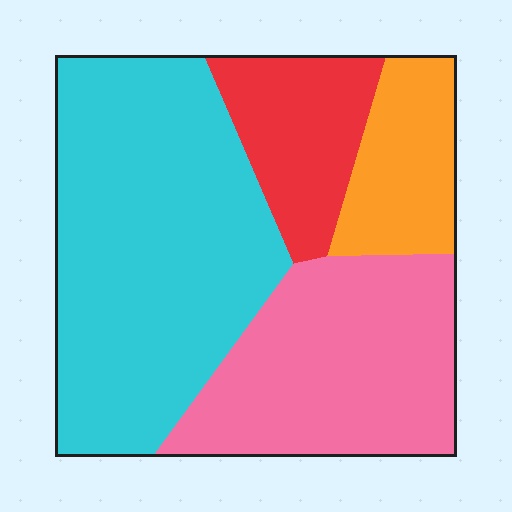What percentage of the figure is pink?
Pink covers roughly 30% of the figure.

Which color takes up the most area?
Cyan, at roughly 45%.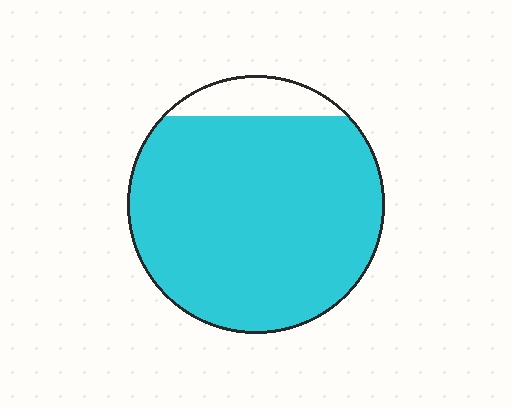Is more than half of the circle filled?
Yes.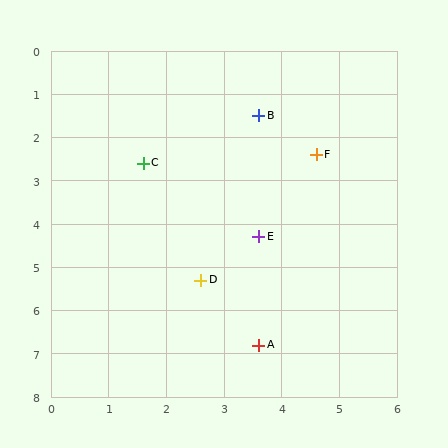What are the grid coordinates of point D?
Point D is at approximately (2.6, 5.3).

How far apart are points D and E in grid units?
Points D and E are about 1.4 grid units apart.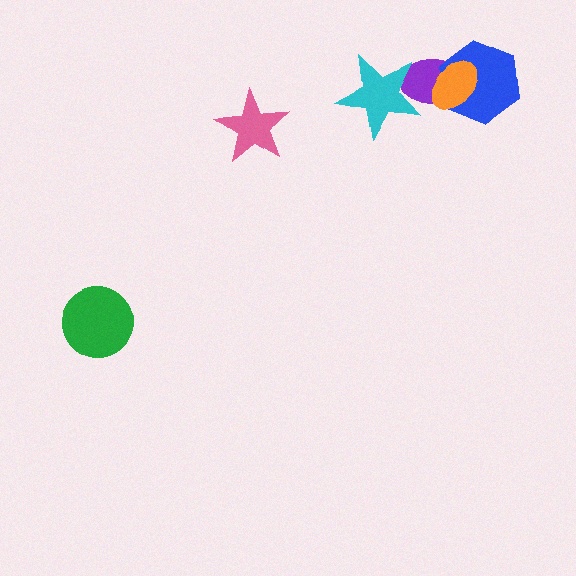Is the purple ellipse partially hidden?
Yes, it is partially covered by another shape.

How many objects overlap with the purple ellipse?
3 objects overlap with the purple ellipse.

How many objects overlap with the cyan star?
1 object overlaps with the cyan star.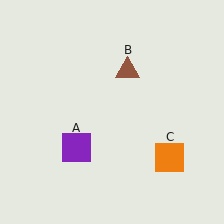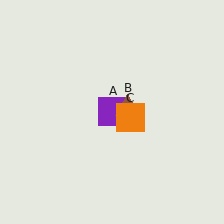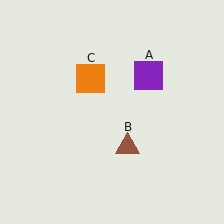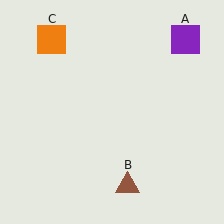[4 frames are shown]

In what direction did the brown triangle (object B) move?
The brown triangle (object B) moved down.